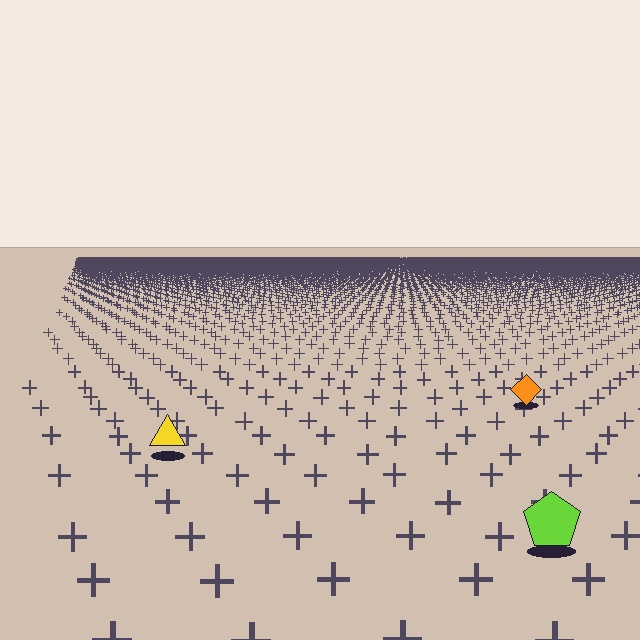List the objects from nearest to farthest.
From nearest to farthest: the lime pentagon, the yellow triangle, the orange diamond.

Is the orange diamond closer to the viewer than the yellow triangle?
No. The yellow triangle is closer — you can tell from the texture gradient: the ground texture is coarser near it.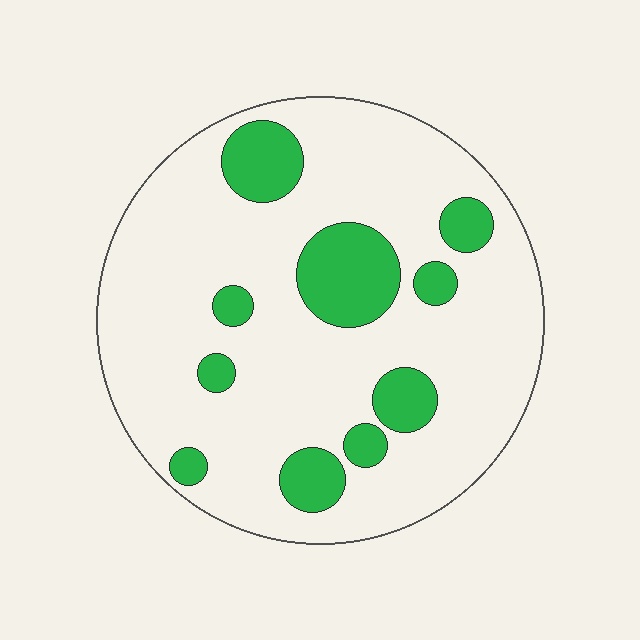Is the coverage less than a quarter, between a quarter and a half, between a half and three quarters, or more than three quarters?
Less than a quarter.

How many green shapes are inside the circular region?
10.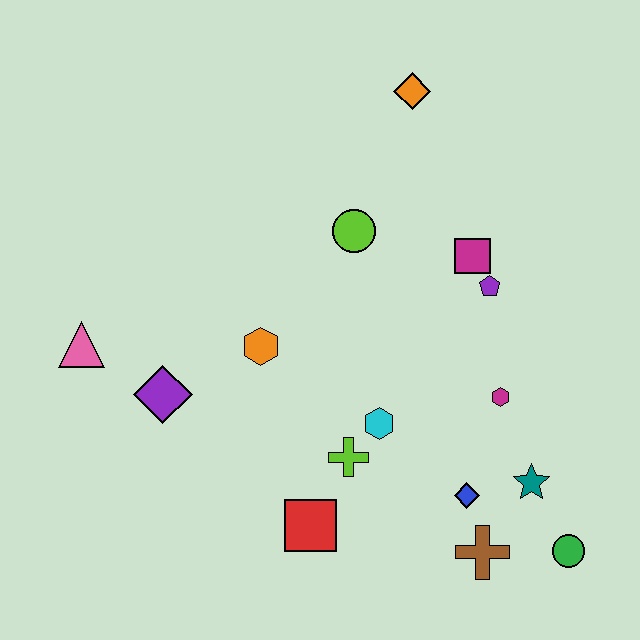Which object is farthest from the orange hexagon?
The green circle is farthest from the orange hexagon.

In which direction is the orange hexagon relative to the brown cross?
The orange hexagon is to the left of the brown cross.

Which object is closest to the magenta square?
The purple pentagon is closest to the magenta square.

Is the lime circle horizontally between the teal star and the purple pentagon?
No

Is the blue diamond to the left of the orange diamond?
No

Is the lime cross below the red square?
No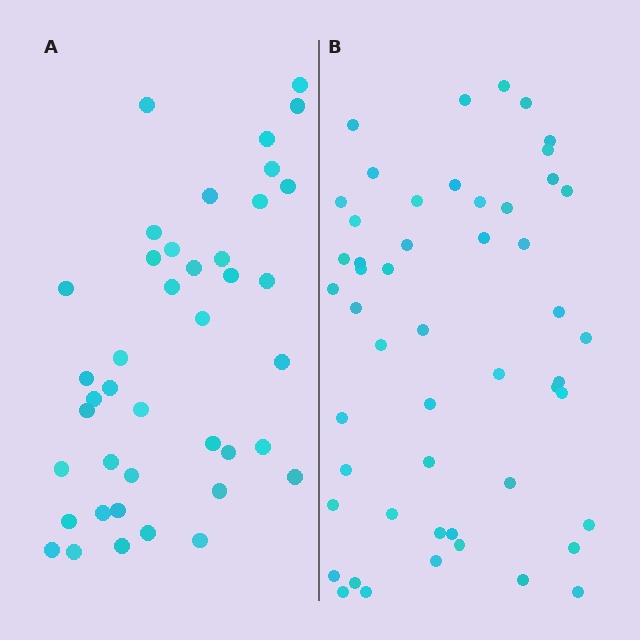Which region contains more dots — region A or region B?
Region B (the right region) has more dots.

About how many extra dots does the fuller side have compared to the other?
Region B has roughly 10 or so more dots than region A.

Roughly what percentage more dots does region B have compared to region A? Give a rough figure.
About 25% more.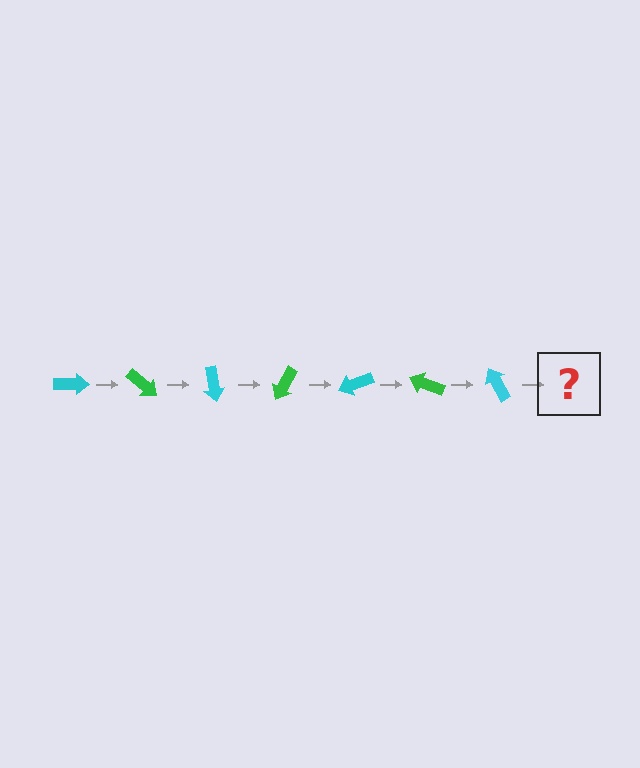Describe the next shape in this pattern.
It should be a green arrow, rotated 280 degrees from the start.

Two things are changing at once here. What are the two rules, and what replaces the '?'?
The two rules are that it rotates 40 degrees each step and the color cycles through cyan and green. The '?' should be a green arrow, rotated 280 degrees from the start.